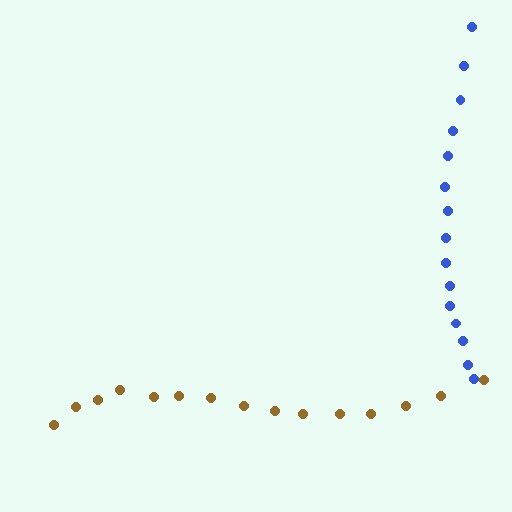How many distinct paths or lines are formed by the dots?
There are 2 distinct paths.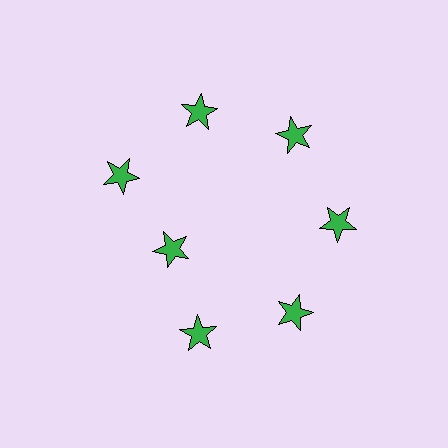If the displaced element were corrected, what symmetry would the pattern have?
It would have 7-fold rotational symmetry — the pattern would map onto itself every 51 degrees.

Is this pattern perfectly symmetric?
No. The 7 green stars are arranged in a ring, but one element near the 8 o'clock position is pulled inward toward the center, breaking the 7-fold rotational symmetry.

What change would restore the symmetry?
The symmetry would be restored by moving it outward, back onto the ring so that all 7 stars sit at equal angles and equal distance from the center.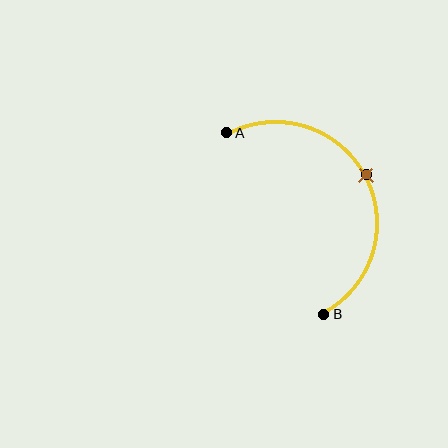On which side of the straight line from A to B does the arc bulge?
The arc bulges to the right of the straight line connecting A and B.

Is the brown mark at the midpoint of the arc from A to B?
Yes. The brown mark lies on the arc at equal arc-length from both A and B — it is the arc midpoint.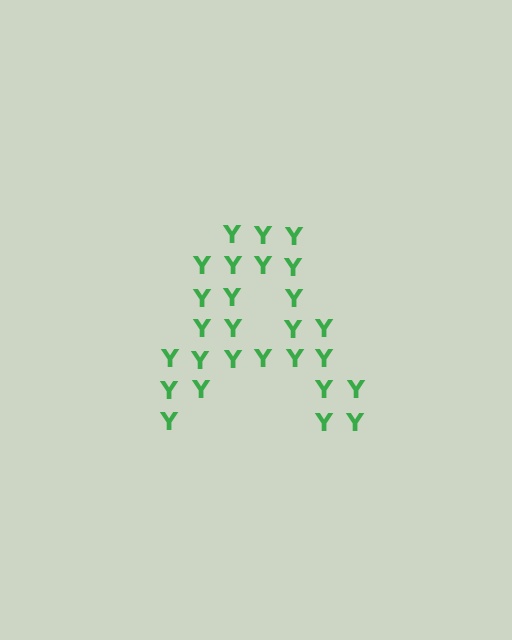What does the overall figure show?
The overall figure shows the letter A.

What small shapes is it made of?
It is made of small letter Y's.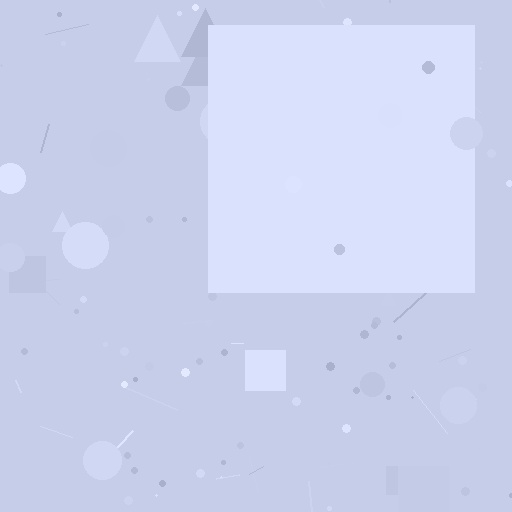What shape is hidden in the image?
A square is hidden in the image.